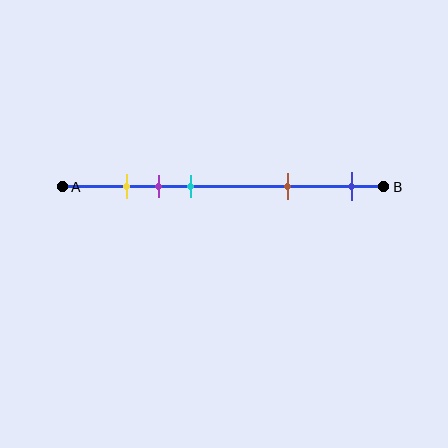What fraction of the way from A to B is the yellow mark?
The yellow mark is approximately 20% (0.2) of the way from A to B.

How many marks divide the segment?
There are 5 marks dividing the segment.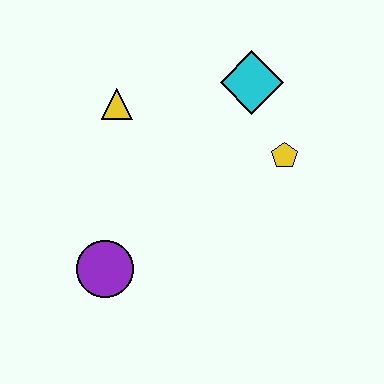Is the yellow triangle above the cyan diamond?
No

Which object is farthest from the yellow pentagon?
The purple circle is farthest from the yellow pentagon.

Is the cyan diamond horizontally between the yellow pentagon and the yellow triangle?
Yes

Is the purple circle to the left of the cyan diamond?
Yes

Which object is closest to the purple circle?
The yellow triangle is closest to the purple circle.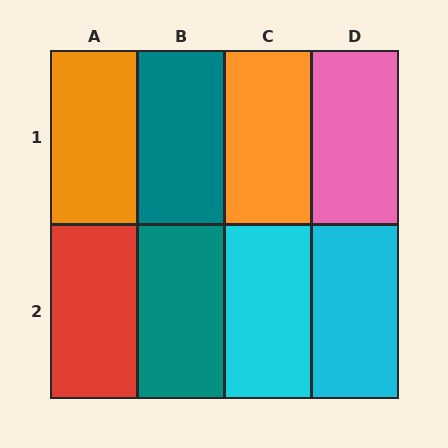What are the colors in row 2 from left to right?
Red, teal, cyan, cyan.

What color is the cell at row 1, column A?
Orange.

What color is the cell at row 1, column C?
Orange.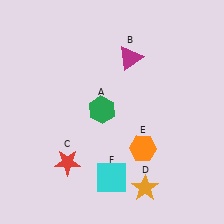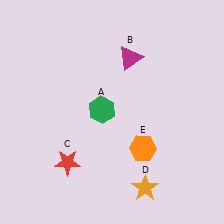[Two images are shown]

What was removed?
The cyan square (F) was removed in Image 2.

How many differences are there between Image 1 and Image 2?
There is 1 difference between the two images.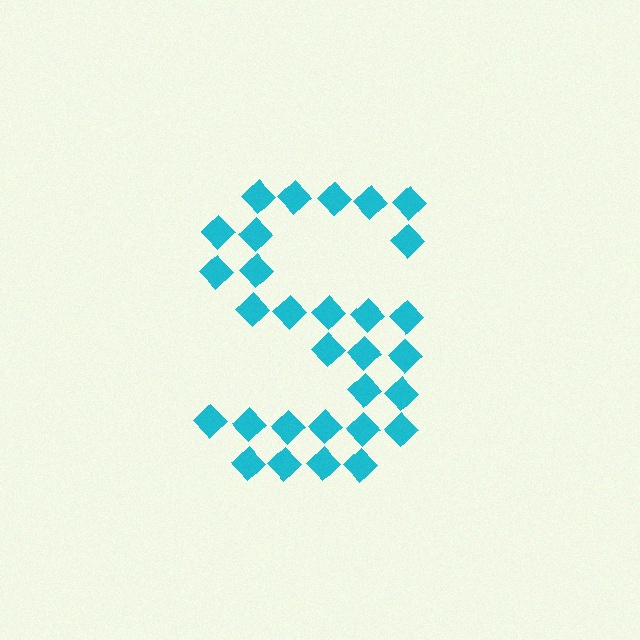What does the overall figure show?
The overall figure shows the letter S.